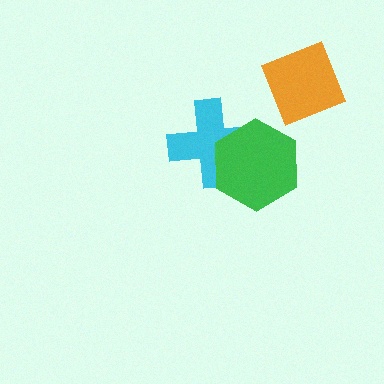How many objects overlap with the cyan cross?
1 object overlaps with the cyan cross.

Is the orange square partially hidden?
No, no other shape covers it.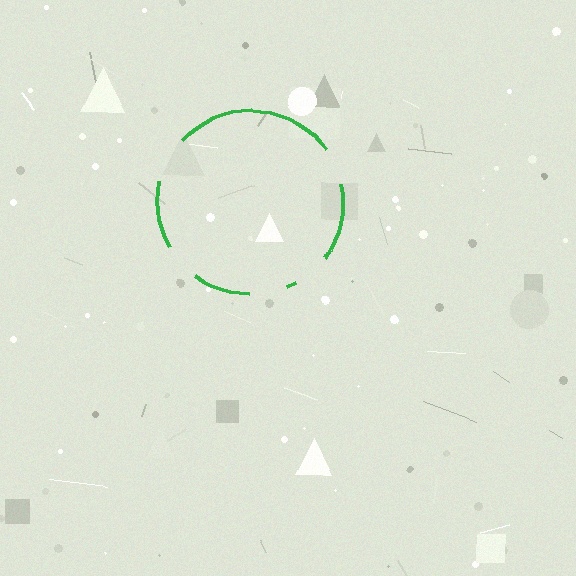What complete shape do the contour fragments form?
The contour fragments form a circle.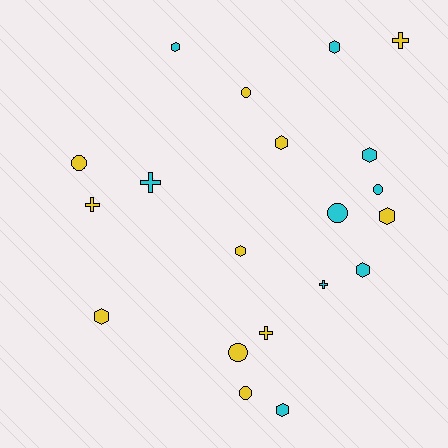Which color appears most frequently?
Yellow, with 11 objects.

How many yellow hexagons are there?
There are 4 yellow hexagons.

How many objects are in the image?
There are 20 objects.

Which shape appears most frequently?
Hexagon, with 9 objects.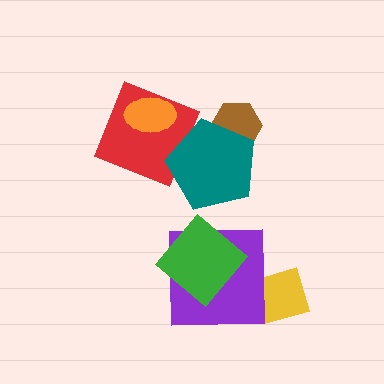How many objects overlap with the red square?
2 objects overlap with the red square.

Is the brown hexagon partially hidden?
Yes, it is partially covered by another shape.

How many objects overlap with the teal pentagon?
2 objects overlap with the teal pentagon.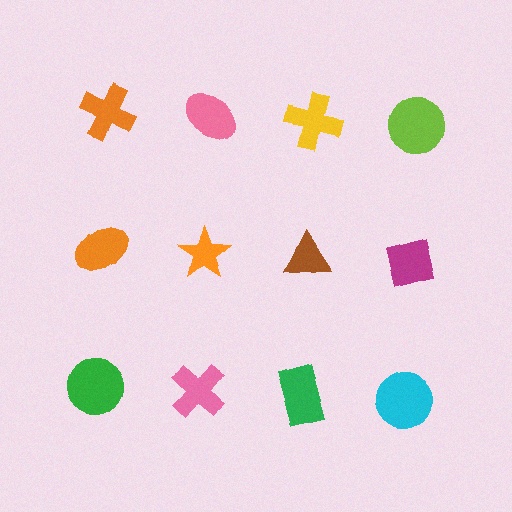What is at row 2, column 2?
An orange star.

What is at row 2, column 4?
A magenta square.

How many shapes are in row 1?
4 shapes.